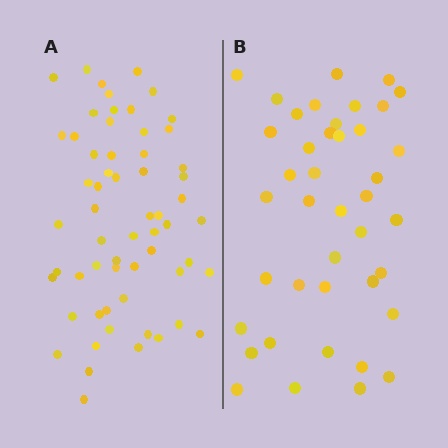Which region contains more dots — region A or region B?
Region A (the left region) has more dots.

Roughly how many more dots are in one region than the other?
Region A has approximately 20 more dots than region B.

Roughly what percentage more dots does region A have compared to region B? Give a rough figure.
About 45% more.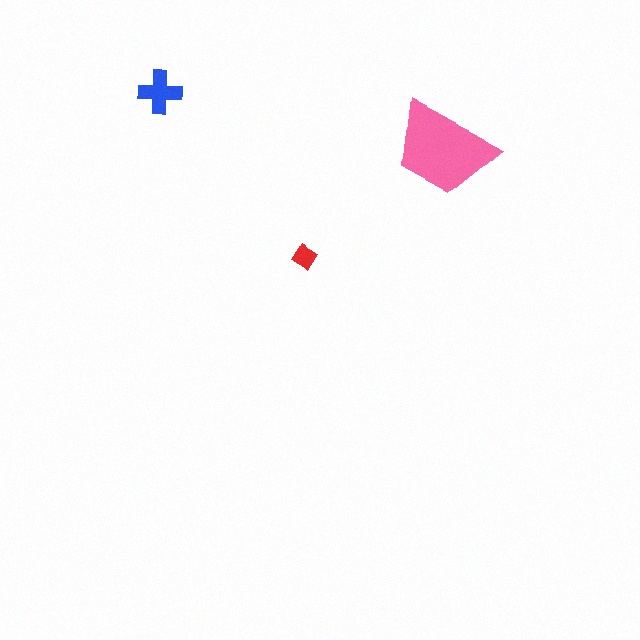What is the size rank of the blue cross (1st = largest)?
2nd.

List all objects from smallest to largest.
The red diamond, the blue cross, the pink trapezoid.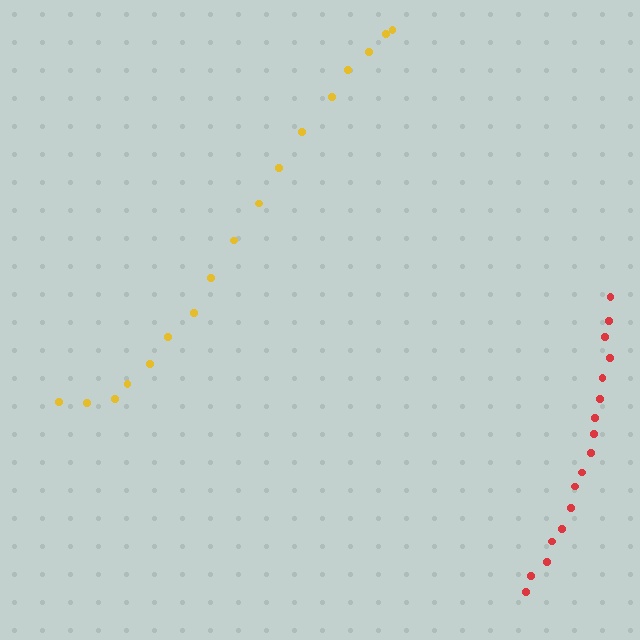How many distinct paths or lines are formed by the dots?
There are 2 distinct paths.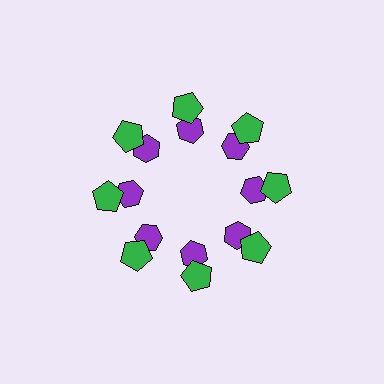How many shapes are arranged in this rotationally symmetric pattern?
There are 16 shapes, arranged in 8 groups of 2.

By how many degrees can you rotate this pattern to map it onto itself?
The pattern maps onto itself every 45 degrees of rotation.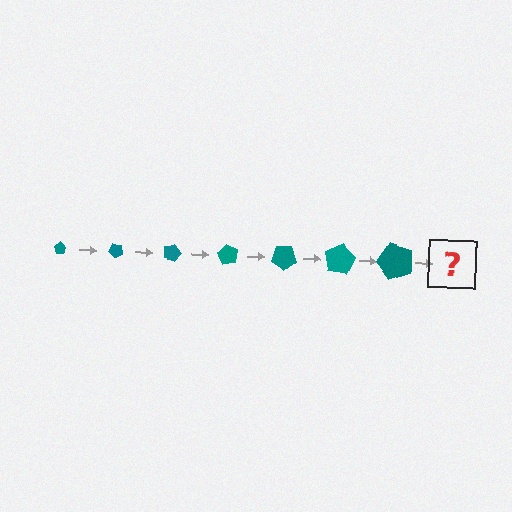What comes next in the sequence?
The next element should be a pentagon, larger than the previous one and rotated 315 degrees from the start.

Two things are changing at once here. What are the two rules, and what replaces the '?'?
The two rules are that the pentagon grows larger each step and it rotates 45 degrees each step. The '?' should be a pentagon, larger than the previous one and rotated 315 degrees from the start.